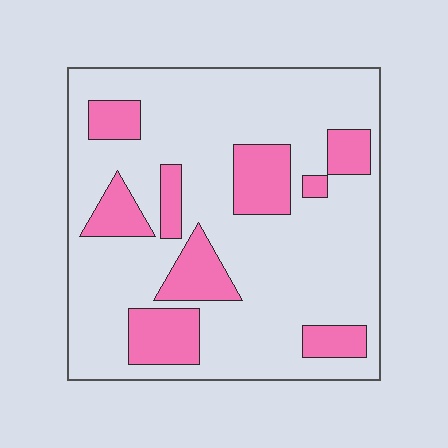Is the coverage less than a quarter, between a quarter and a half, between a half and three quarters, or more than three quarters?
Less than a quarter.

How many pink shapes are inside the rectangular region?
9.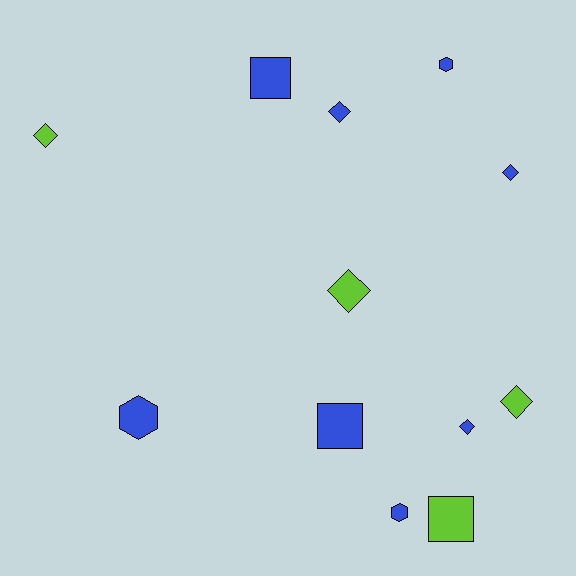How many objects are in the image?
There are 12 objects.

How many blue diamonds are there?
There are 3 blue diamonds.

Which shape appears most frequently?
Diamond, with 6 objects.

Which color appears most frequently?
Blue, with 8 objects.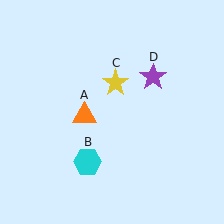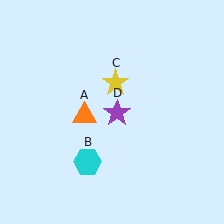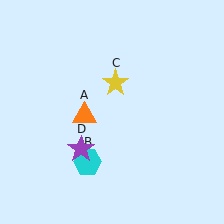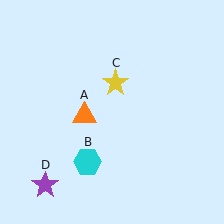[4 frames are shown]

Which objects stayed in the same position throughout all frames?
Orange triangle (object A) and cyan hexagon (object B) and yellow star (object C) remained stationary.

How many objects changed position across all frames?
1 object changed position: purple star (object D).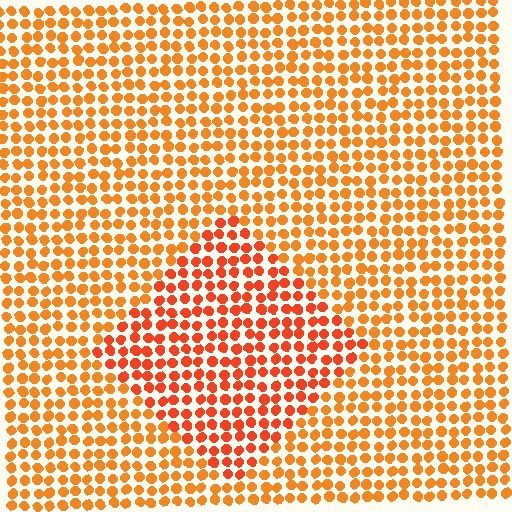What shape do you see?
I see a diamond.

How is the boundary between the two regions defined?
The boundary is defined purely by a slight shift in hue (about 21 degrees). Spacing, size, and orientation are identical on both sides.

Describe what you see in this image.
The image is filled with small orange elements in a uniform arrangement. A diamond-shaped region is visible where the elements are tinted to a slightly different hue, forming a subtle color boundary.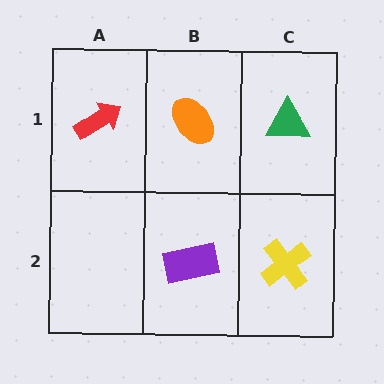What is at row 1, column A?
A red arrow.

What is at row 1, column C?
A green triangle.